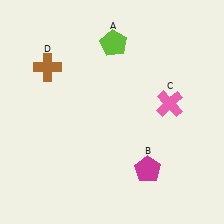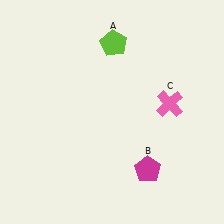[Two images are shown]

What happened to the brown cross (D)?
The brown cross (D) was removed in Image 2. It was in the top-left area of Image 1.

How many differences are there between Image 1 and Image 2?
There is 1 difference between the two images.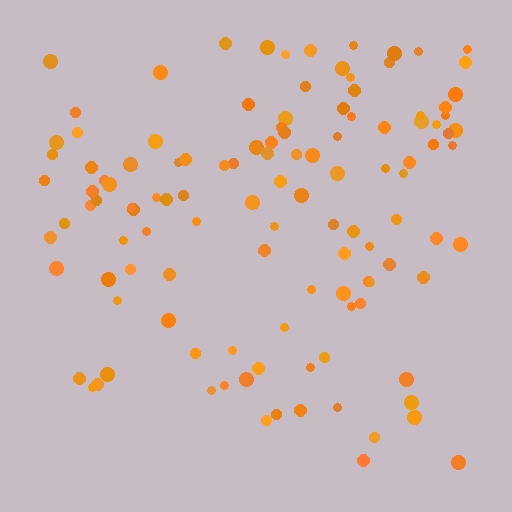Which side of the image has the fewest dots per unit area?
The bottom.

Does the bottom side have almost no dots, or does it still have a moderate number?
Still a moderate number, just noticeably fewer than the top.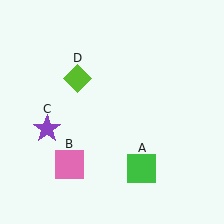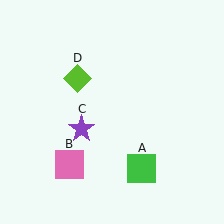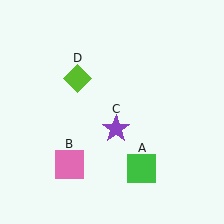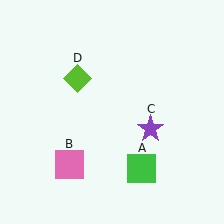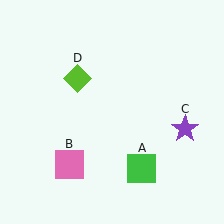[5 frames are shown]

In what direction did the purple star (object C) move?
The purple star (object C) moved right.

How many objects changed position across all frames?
1 object changed position: purple star (object C).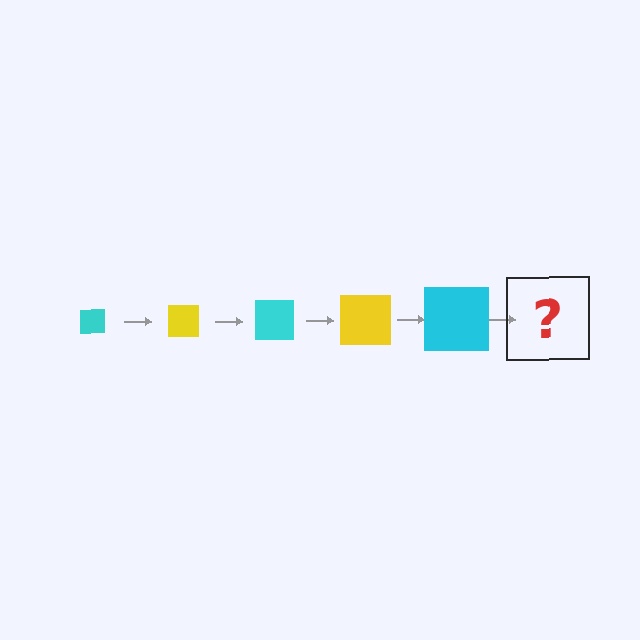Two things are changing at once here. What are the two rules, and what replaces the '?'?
The two rules are that the square grows larger each step and the color cycles through cyan and yellow. The '?' should be a yellow square, larger than the previous one.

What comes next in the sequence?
The next element should be a yellow square, larger than the previous one.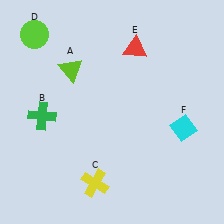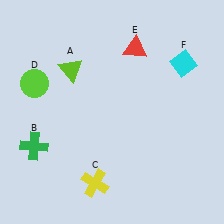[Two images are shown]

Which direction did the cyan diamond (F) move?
The cyan diamond (F) moved up.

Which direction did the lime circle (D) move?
The lime circle (D) moved down.